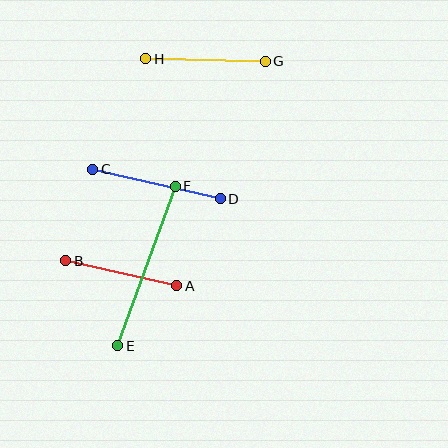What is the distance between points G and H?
The distance is approximately 120 pixels.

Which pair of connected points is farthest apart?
Points E and F are farthest apart.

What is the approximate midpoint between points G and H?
The midpoint is at approximately (205, 60) pixels.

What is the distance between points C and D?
The distance is approximately 131 pixels.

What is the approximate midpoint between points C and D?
The midpoint is at approximately (156, 184) pixels.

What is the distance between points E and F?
The distance is approximately 170 pixels.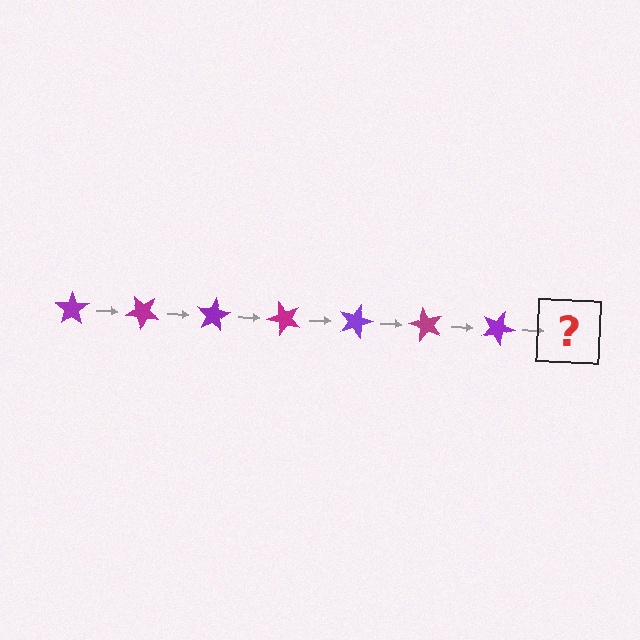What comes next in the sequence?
The next element should be a magenta star, rotated 280 degrees from the start.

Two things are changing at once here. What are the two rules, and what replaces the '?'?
The two rules are that it rotates 40 degrees each step and the color cycles through purple and magenta. The '?' should be a magenta star, rotated 280 degrees from the start.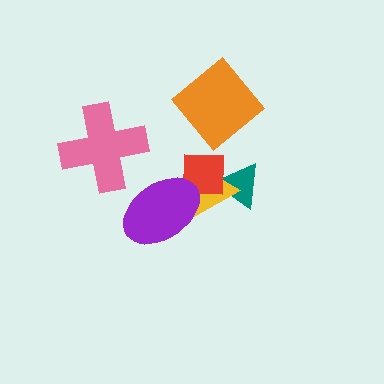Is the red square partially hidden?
Yes, it is partially covered by another shape.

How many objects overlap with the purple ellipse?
2 objects overlap with the purple ellipse.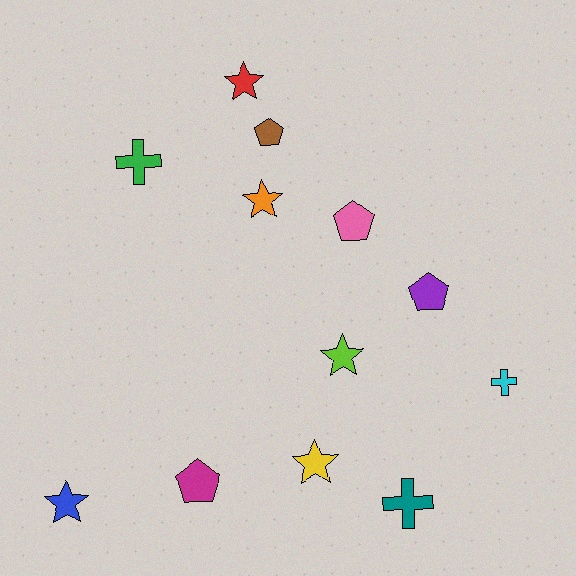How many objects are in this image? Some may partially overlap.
There are 12 objects.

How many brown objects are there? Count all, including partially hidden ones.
There is 1 brown object.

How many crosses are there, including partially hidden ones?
There are 3 crosses.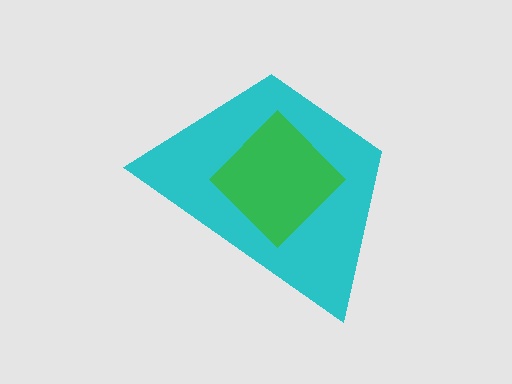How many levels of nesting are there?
2.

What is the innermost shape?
The green diamond.